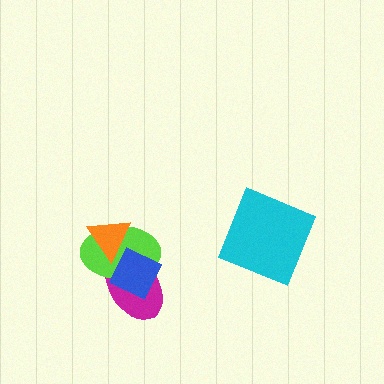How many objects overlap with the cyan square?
0 objects overlap with the cyan square.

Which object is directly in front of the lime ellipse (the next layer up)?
The blue diamond is directly in front of the lime ellipse.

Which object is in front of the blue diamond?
The orange triangle is in front of the blue diamond.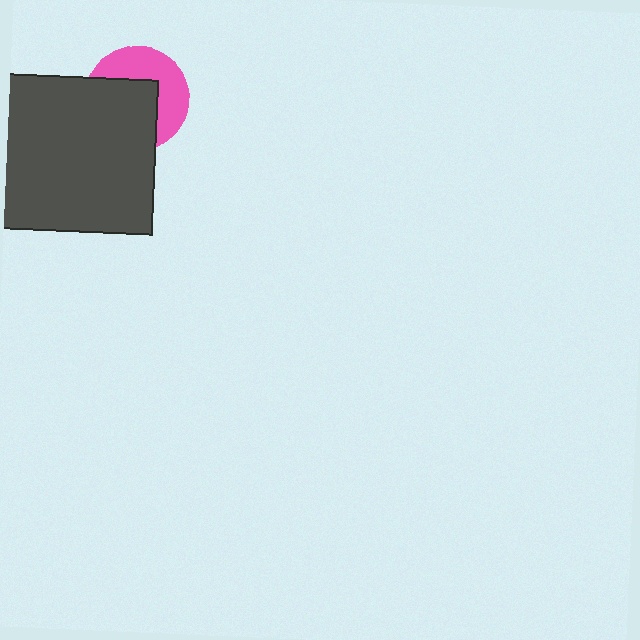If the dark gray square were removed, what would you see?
You would see the complete pink circle.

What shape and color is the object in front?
The object in front is a dark gray square.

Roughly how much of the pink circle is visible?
About half of it is visible (roughly 46%).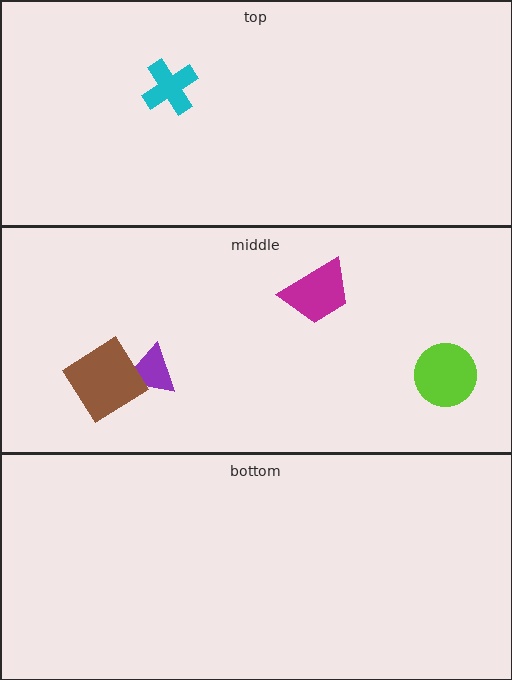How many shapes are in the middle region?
4.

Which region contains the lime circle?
The middle region.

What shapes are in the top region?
The cyan cross.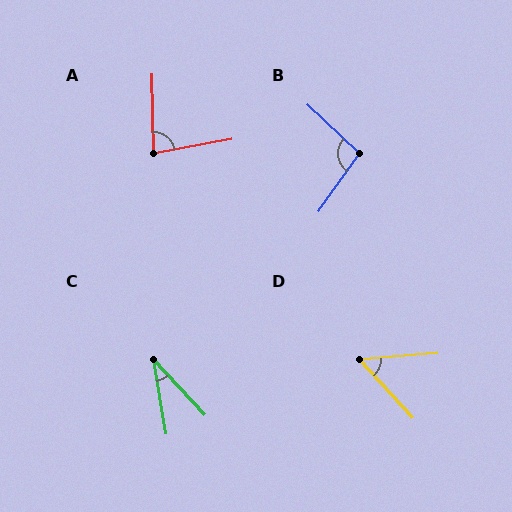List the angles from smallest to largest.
C (33°), D (52°), A (81°), B (98°).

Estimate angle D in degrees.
Approximately 52 degrees.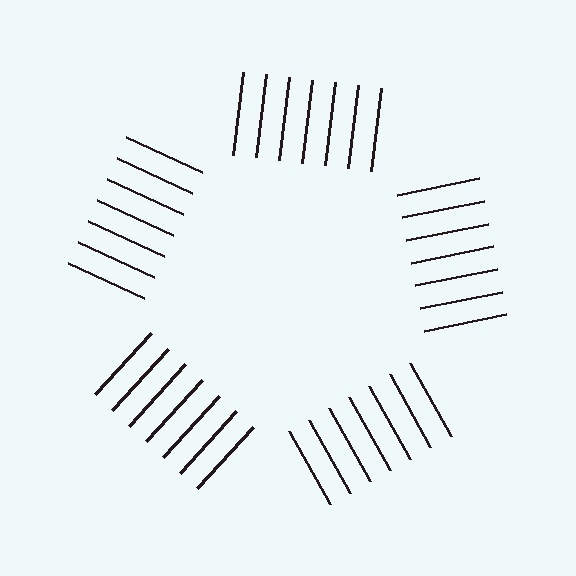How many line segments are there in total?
35 — 7 along each of the 5 edges.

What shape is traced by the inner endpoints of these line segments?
An illusory pentagon — the line segments terminate on its edges but no continuous stroke is drawn.